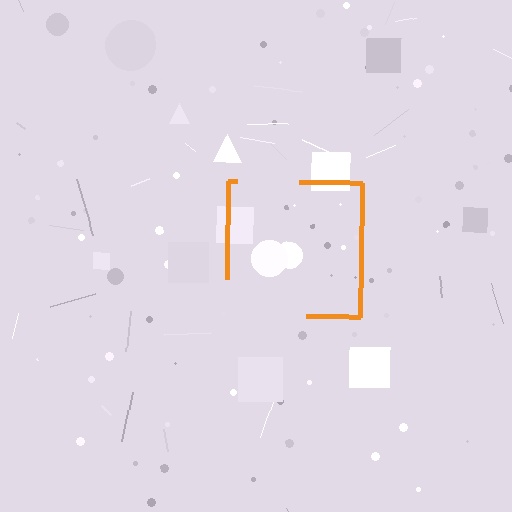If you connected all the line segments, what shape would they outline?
They would outline a square.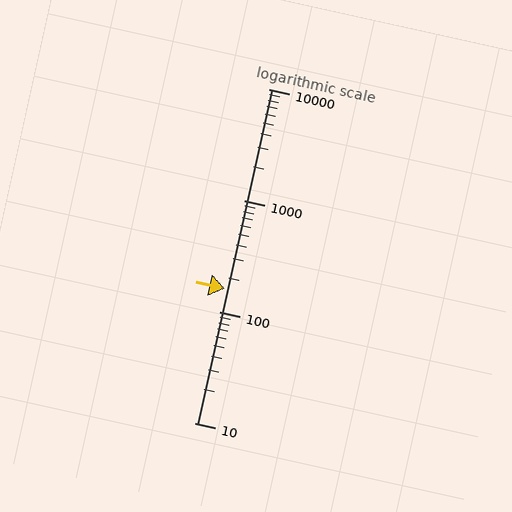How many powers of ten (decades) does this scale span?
The scale spans 3 decades, from 10 to 10000.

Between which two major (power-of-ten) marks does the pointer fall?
The pointer is between 100 and 1000.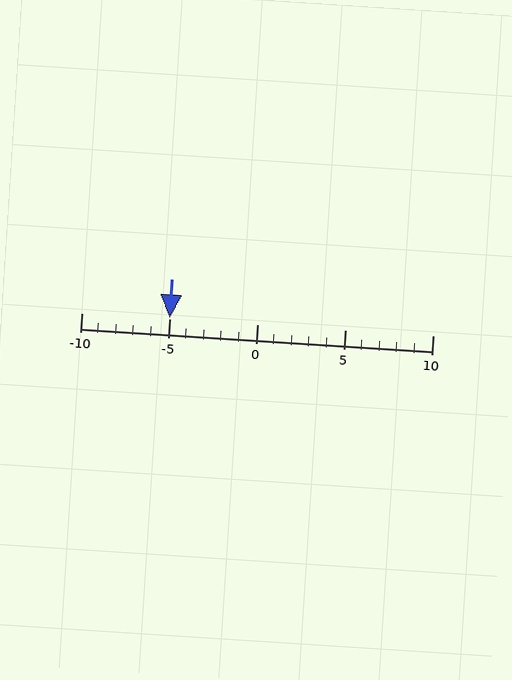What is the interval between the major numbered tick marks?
The major tick marks are spaced 5 units apart.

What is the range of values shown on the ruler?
The ruler shows values from -10 to 10.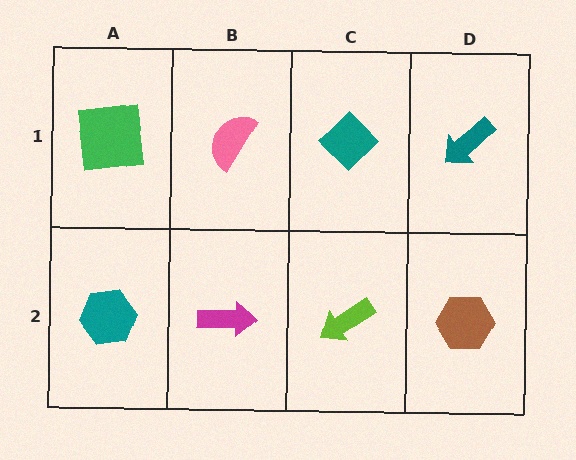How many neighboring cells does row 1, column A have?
2.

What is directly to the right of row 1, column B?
A teal diamond.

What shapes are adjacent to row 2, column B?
A pink semicircle (row 1, column B), a teal hexagon (row 2, column A), a lime arrow (row 2, column C).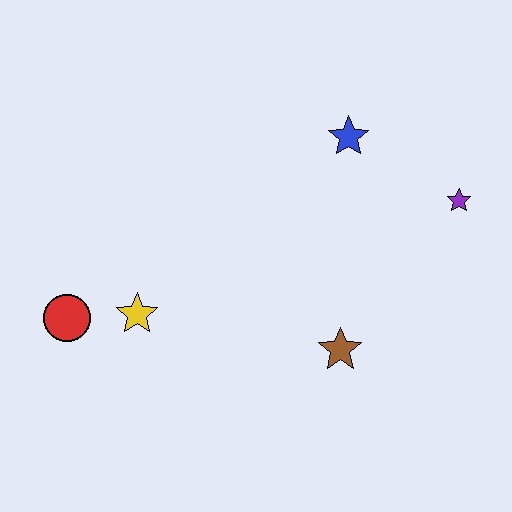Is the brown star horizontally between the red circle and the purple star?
Yes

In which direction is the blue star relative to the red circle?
The blue star is to the right of the red circle.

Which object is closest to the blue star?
The purple star is closest to the blue star.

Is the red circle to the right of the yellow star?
No